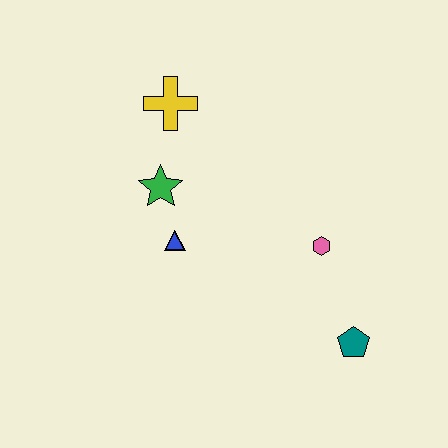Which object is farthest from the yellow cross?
The teal pentagon is farthest from the yellow cross.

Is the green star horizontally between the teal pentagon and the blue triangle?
No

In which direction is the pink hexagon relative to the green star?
The pink hexagon is to the right of the green star.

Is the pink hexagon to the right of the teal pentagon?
No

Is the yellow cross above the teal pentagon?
Yes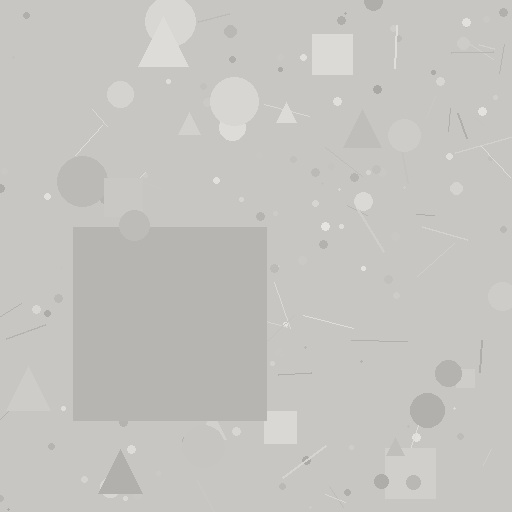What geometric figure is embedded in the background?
A square is embedded in the background.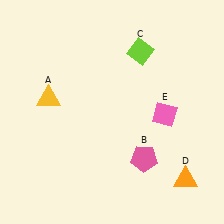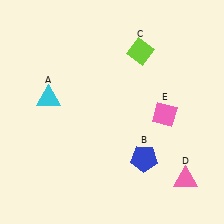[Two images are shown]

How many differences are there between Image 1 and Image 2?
There are 3 differences between the two images.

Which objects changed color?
A changed from yellow to cyan. B changed from pink to blue. D changed from orange to pink.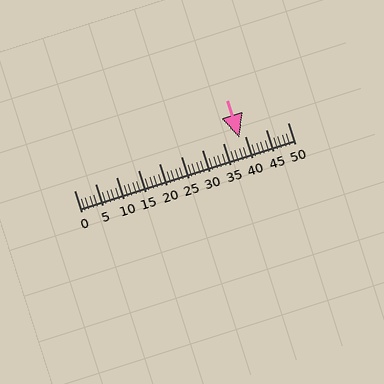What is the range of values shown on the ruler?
The ruler shows values from 0 to 50.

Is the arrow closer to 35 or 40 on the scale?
The arrow is closer to 40.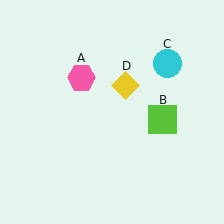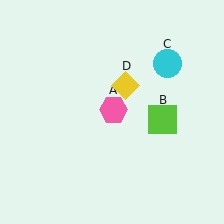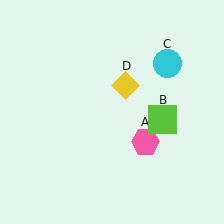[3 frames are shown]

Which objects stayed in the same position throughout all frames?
Lime square (object B) and cyan circle (object C) and yellow diamond (object D) remained stationary.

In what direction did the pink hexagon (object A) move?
The pink hexagon (object A) moved down and to the right.